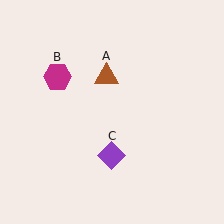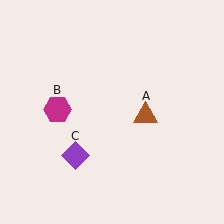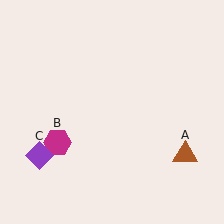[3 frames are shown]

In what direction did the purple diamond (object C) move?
The purple diamond (object C) moved left.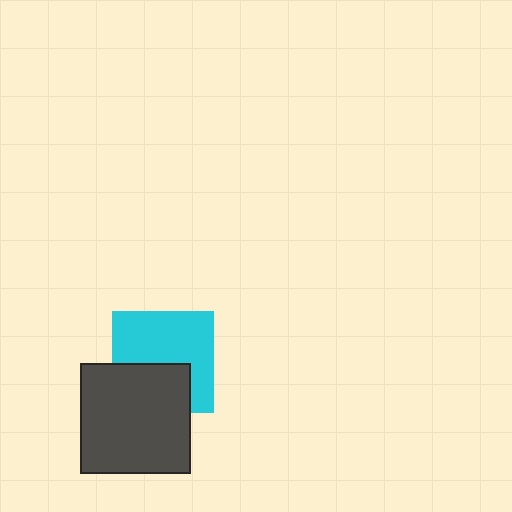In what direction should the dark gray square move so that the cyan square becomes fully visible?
The dark gray square should move down. That is the shortest direction to clear the overlap and leave the cyan square fully visible.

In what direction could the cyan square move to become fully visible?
The cyan square could move up. That would shift it out from behind the dark gray square entirely.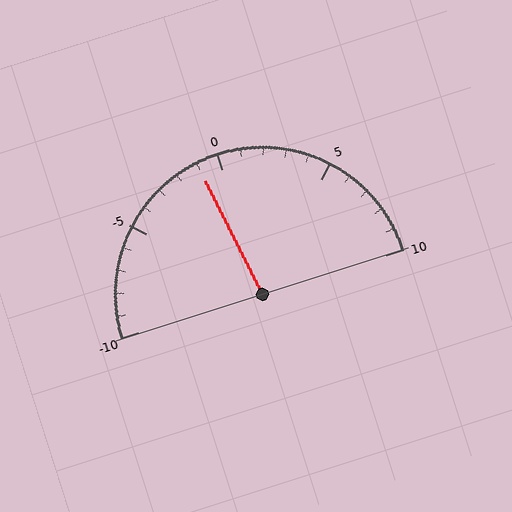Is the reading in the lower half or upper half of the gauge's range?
The reading is in the lower half of the range (-10 to 10).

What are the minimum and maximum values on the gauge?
The gauge ranges from -10 to 10.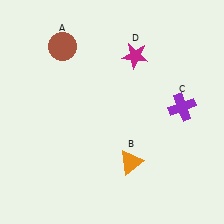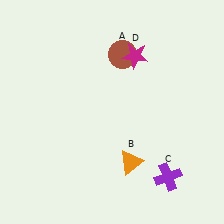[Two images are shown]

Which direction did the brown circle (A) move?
The brown circle (A) moved right.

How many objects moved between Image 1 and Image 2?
2 objects moved between the two images.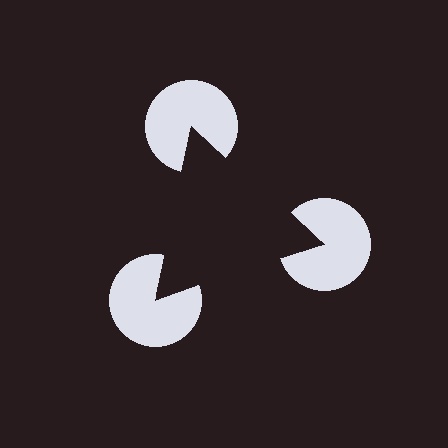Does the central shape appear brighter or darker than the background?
It typically appears slightly darker than the background, even though no actual brightness change is drawn.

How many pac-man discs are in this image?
There are 3 — one at each vertex of the illusory triangle.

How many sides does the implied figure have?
3 sides.